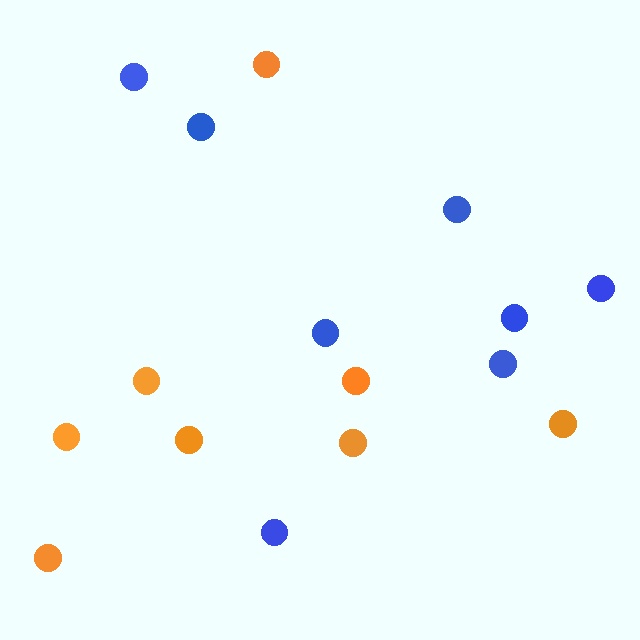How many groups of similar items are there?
There are 2 groups: one group of orange circles (8) and one group of blue circles (8).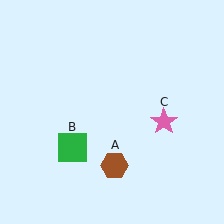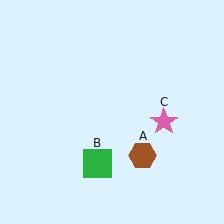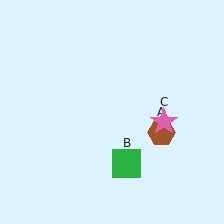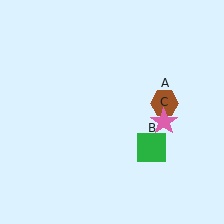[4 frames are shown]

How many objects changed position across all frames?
2 objects changed position: brown hexagon (object A), green square (object B).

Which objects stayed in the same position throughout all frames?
Pink star (object C) remained stationary.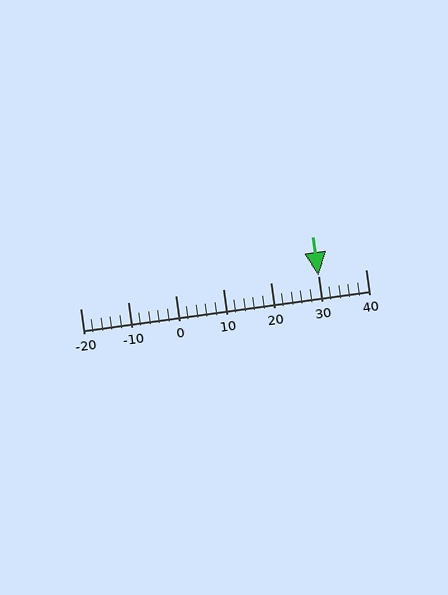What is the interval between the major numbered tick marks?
The major tick marks are spaced 10 units apart.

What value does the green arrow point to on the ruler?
The green arrow points to approximately 30.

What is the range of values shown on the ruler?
The ruler shows values from -20 to 40.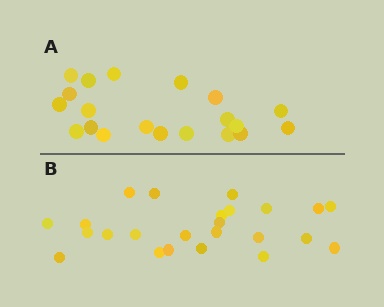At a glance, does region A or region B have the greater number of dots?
Region B (the bottom region) has more dots.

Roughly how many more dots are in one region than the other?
Region B has about 4 more dots than region A.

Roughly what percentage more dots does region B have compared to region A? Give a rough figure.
About 20% more.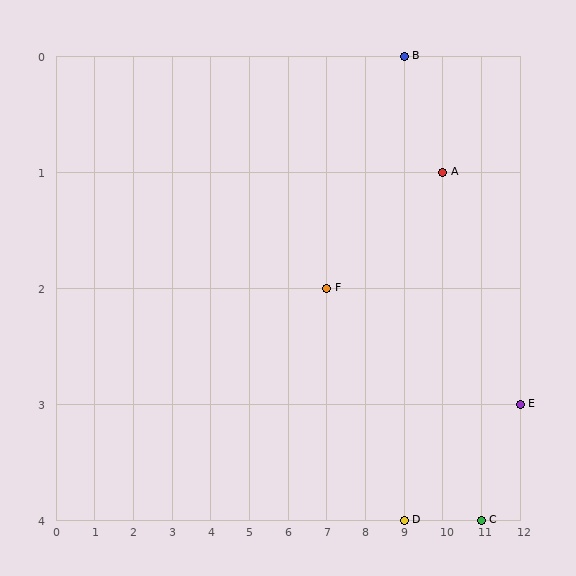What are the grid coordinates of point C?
Point C is at grid coordinates (11, 4).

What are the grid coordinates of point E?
Point E is at grid coordinates (12, 3).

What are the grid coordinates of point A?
Point A is at grid coordinates (10, 1).